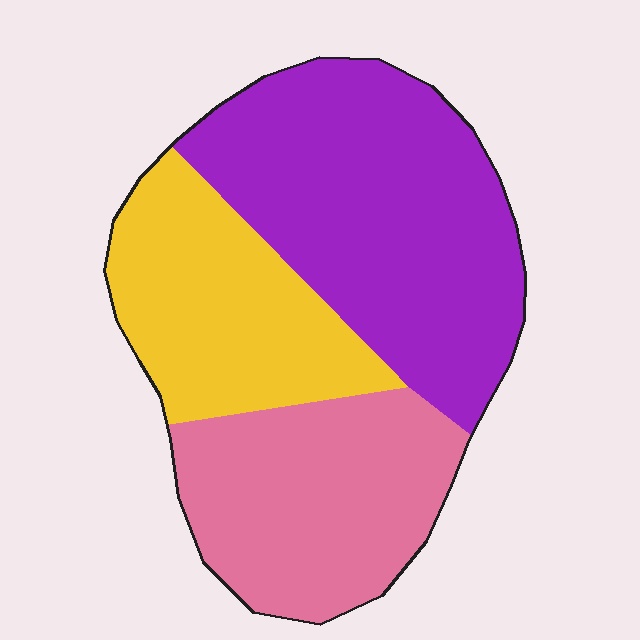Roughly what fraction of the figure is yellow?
Yellow covers roughly 25% of the figure.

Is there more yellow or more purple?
Purple.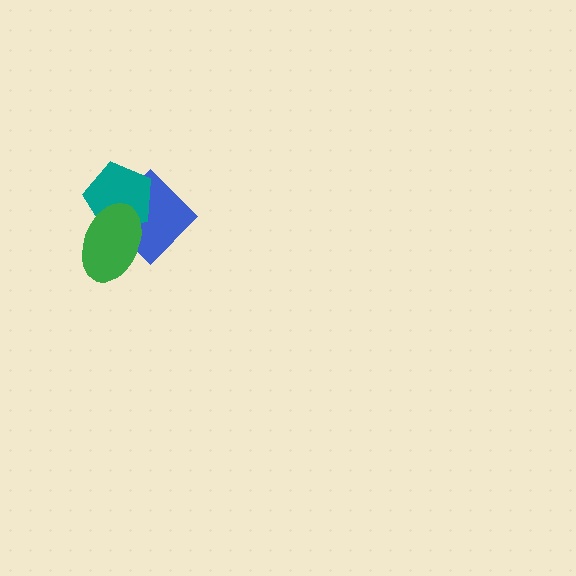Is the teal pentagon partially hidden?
Yes, it is partially covered by another shape.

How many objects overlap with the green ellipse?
2 objects overlap with the green ellipse.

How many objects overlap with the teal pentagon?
2 objects overlap with the teal pentagon.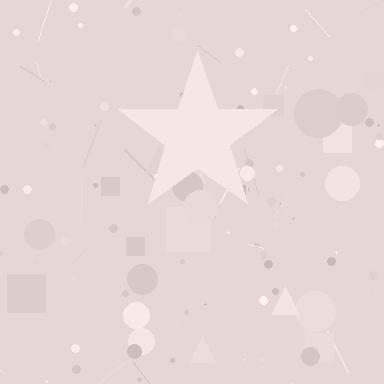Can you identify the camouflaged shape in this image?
The camouflaged shape is a star.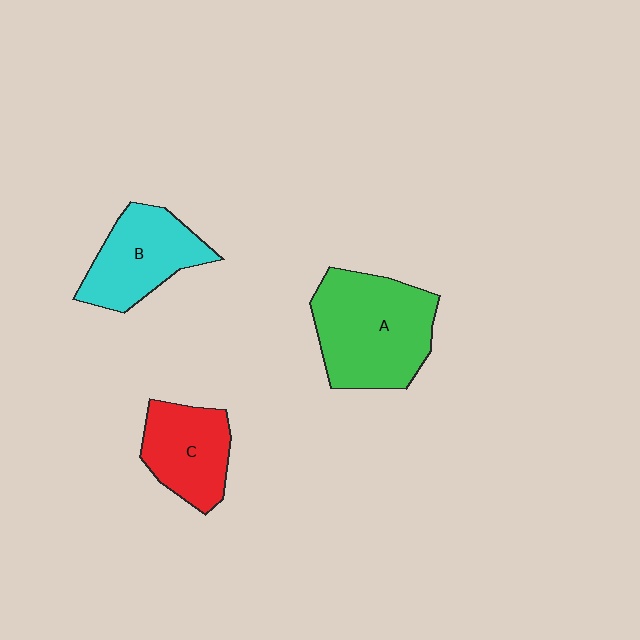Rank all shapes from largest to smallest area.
From largest to smallest: A (green), B (cyan), C (red).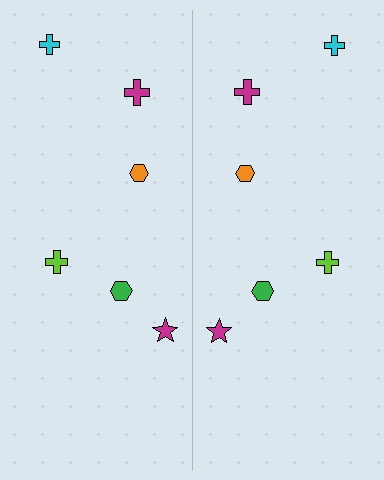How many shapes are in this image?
There are 12 shapes in this image.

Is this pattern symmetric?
Yes, this pattern has bilateral (reflection) symmetry.